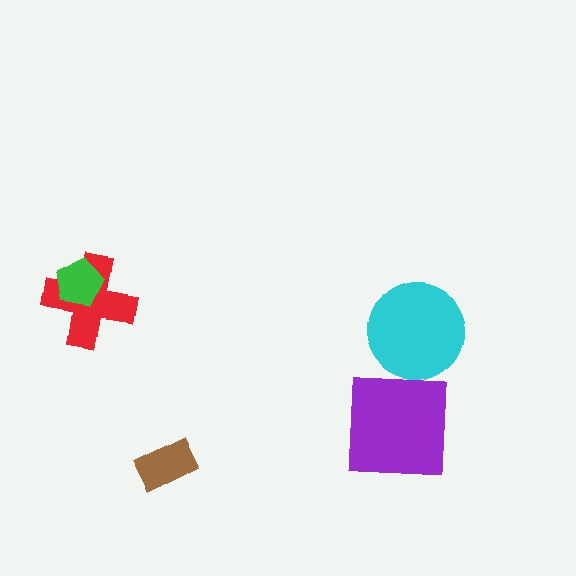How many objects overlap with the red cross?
1 object overlaps with the red cross.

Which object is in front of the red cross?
The green pentagon is in front of the red cross.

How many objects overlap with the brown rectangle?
0 objects overlap with the brown rectangle.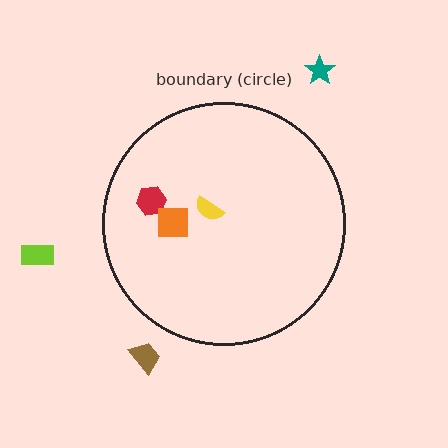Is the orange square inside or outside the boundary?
Inside.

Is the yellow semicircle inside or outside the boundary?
Inside.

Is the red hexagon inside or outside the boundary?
Inside.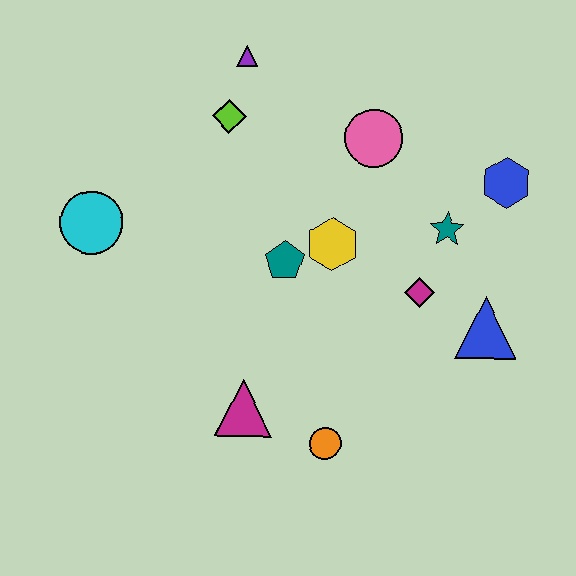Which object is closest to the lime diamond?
The purple triangle is closest to the lime diamond.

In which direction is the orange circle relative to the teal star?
The orange circle is below the teal star.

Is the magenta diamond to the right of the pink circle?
Yes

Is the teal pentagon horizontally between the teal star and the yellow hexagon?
No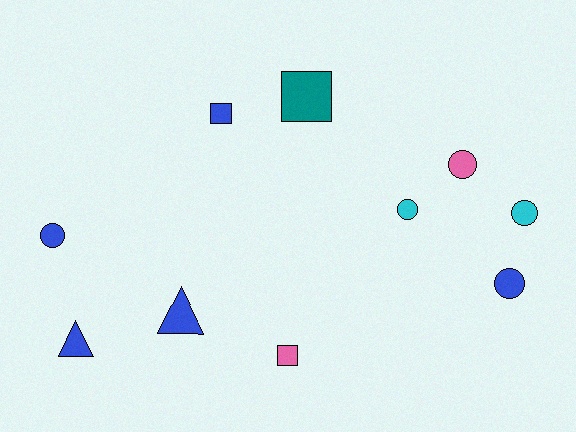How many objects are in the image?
There are 10 objects.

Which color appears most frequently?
Blue, with 5 objects.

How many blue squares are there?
There is 1 blue square.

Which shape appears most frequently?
Circle, with 5 objects.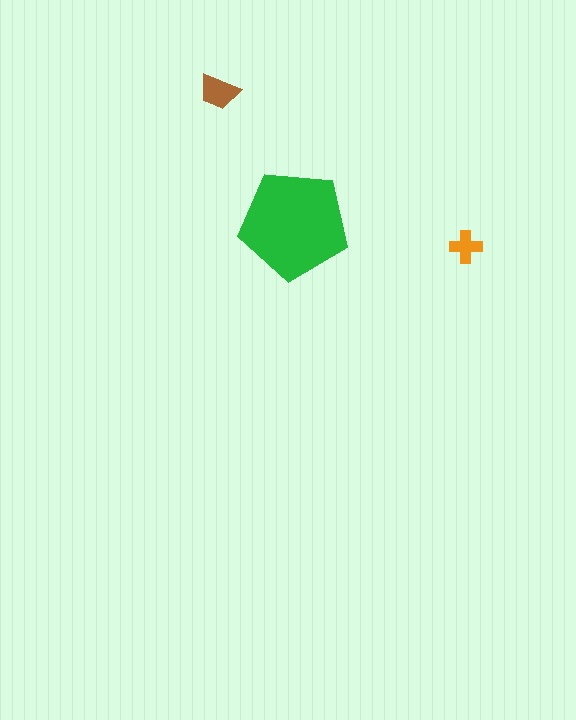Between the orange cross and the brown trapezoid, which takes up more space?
The brown trapezoid.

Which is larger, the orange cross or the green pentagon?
The green pentagon.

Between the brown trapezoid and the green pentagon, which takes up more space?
The green pentagon.